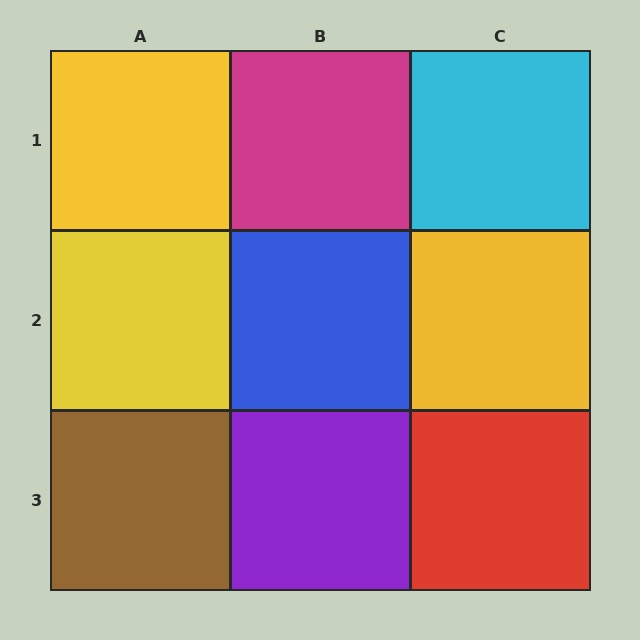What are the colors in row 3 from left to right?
Brown, purple, red.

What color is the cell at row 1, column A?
Yellow.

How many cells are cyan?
1 cell is cyan.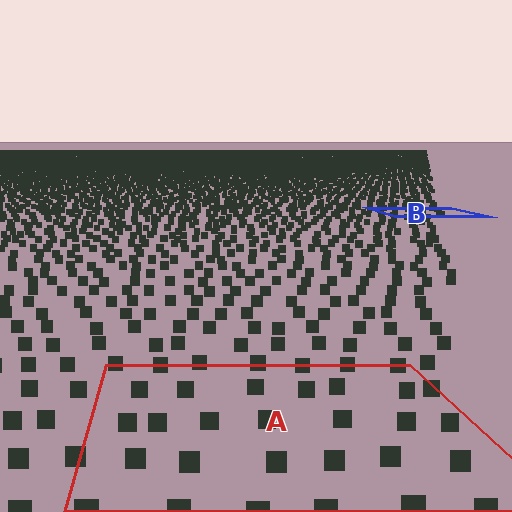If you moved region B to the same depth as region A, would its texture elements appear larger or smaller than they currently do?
They would appear larger. At a closer depth, the same texture elements are projected at a bigger on-screen size.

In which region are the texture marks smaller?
The texture marks are smaller in region B, because it is farther away.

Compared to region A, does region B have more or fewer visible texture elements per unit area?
Region B has more texture elements per unit area — they are packed more densely because it is farther away.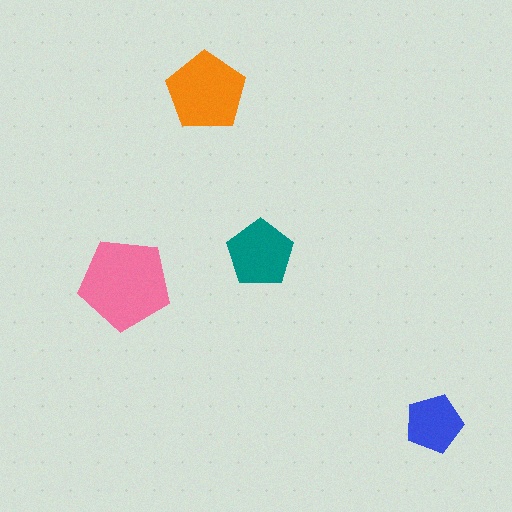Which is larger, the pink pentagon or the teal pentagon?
The pink one.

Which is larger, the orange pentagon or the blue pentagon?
The orange one.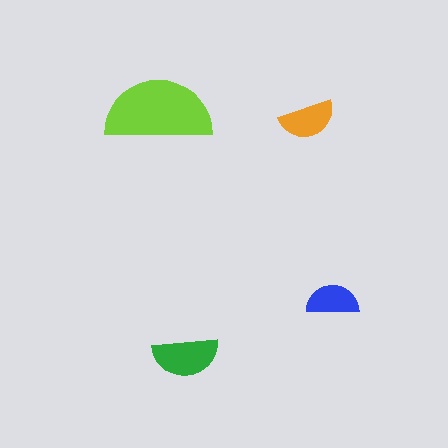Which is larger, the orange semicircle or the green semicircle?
The green one.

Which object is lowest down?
The green semicircle is bottommost.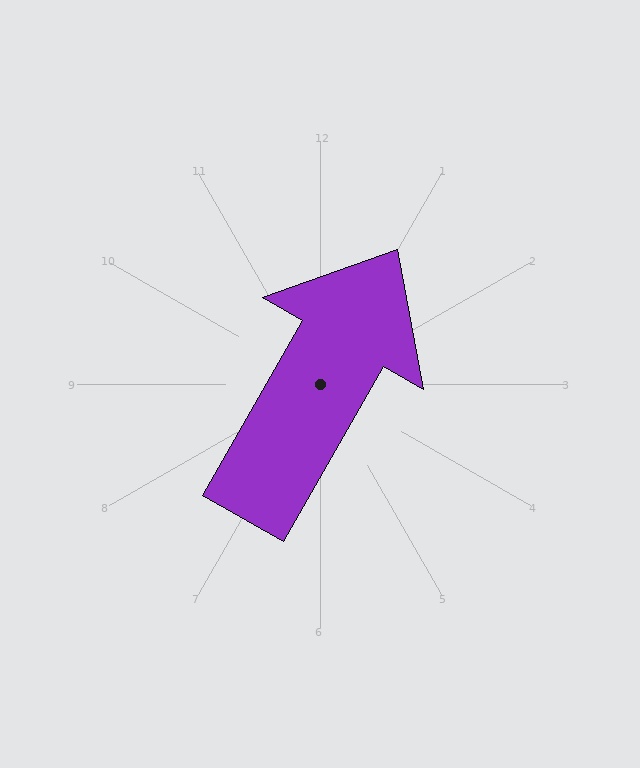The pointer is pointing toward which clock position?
Roughly 1 o'clock.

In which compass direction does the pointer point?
Northeast.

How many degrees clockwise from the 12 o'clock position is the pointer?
Approximately 30 degrees.